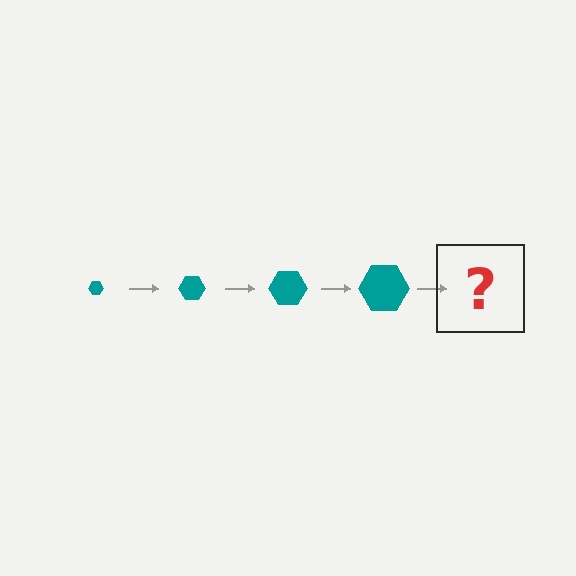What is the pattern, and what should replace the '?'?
The pattern is that the hexagon gets progressively larger each step. The '?' should be a teal hexagon, larger than the previous one.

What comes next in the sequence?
The next element should be a teal hexagon, larger than the previous one.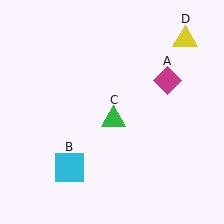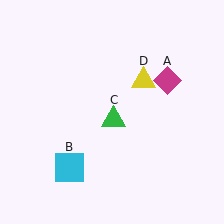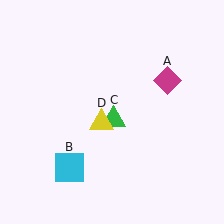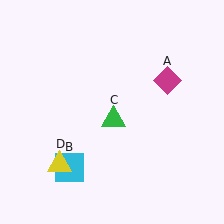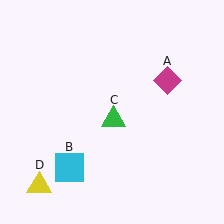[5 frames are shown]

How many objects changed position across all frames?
1 object changed position: yellow triangle (object D).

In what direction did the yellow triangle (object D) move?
The yellow triangle (object D) moved down and to the left.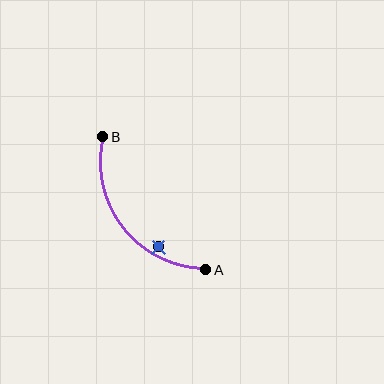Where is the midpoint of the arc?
The arc midpoint is the point on the curve farthest from the straight line joining A and B. It sits below and to the left of that line.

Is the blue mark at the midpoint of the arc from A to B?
No — the blue mark does not lie on the arc at all. It sits slightly inside the curve.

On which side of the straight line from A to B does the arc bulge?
The arc bulges below and to the left of the straight line connecting A and B.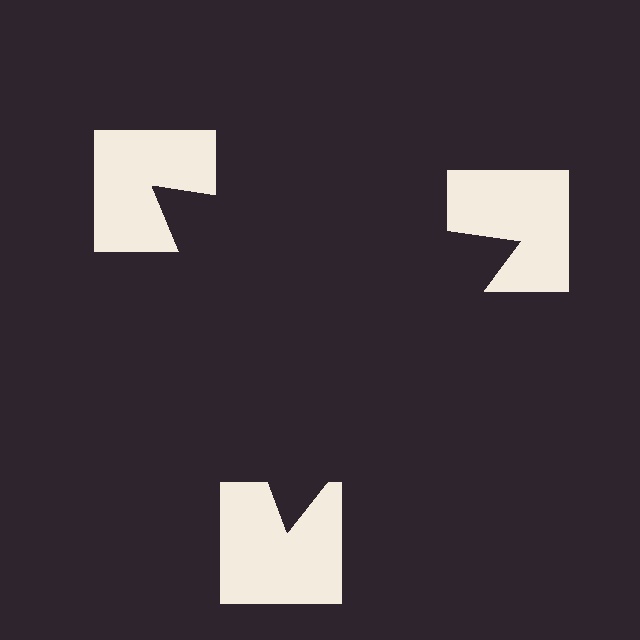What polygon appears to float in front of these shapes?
An illusory triangle — its edges are inferred from the aligned wedge cuts in the notched squares, not physically drawn.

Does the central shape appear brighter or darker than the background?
It typically appears slightly darker than the background, even though no actual brightness change is drawn.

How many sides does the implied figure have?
3 sides.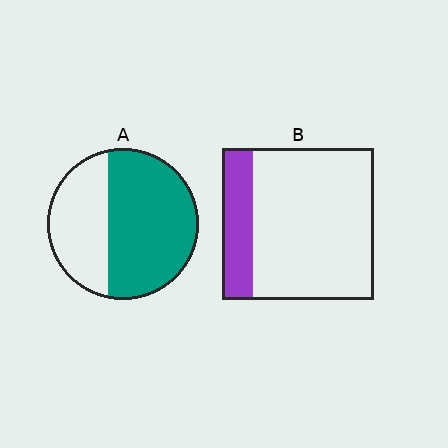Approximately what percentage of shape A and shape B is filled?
A is approximately 60% and B is approximately 20%.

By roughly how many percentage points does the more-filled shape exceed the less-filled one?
By roughly 40 percentage points (A over B).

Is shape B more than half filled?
No.